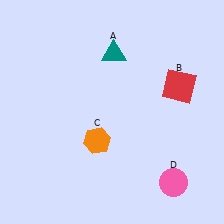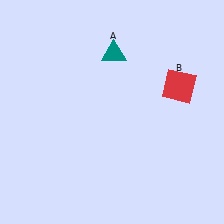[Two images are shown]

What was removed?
The orange hexagon (C), the pink circle (D) were removed in Image 2.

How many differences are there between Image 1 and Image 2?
There are 2 differences between the two images.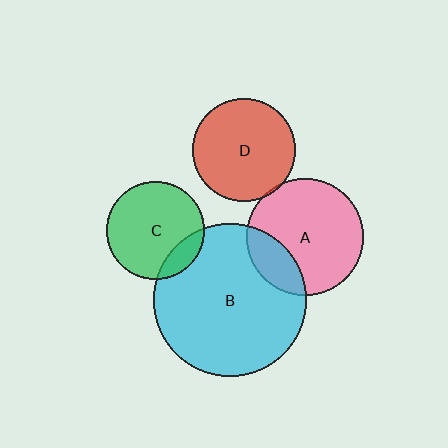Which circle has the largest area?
Circle B (cyan).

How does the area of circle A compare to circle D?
Approximately 1.3 times.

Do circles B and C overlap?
Yes.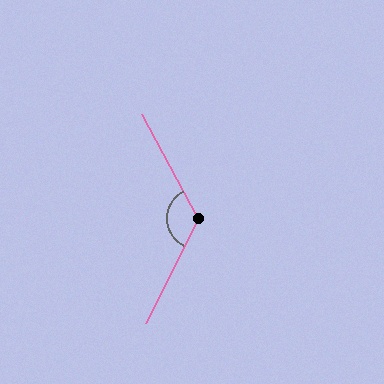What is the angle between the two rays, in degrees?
Approximately 125 degrees.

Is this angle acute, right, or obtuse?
It is obtuse.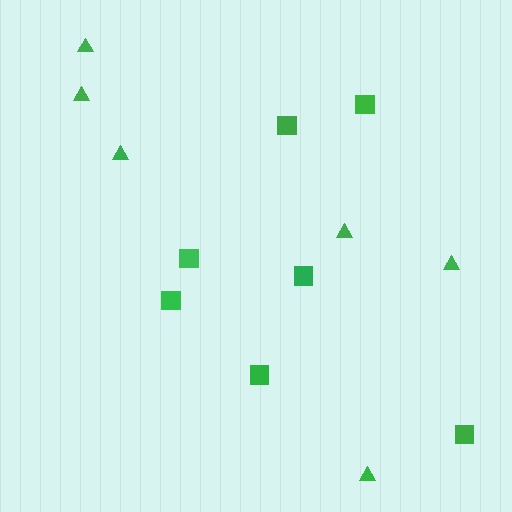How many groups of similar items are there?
There are 2 groups: one group of triangles (6) and one group of squares (7).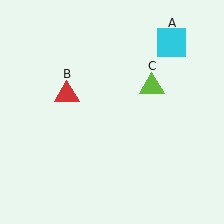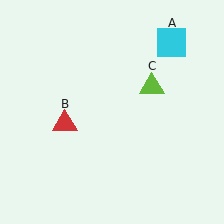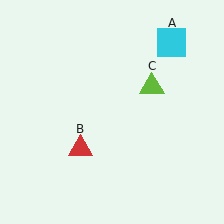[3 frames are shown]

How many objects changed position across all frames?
1 object changed position: red triangle (object B).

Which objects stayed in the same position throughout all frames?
Cyan square (object A) and lime triangle (object C) remained stationary.